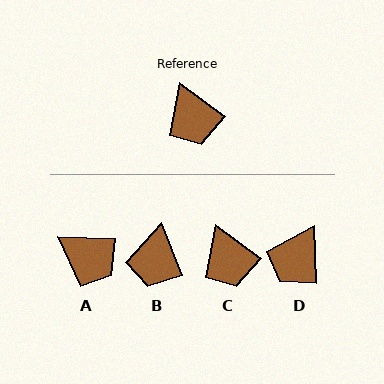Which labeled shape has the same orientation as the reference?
C.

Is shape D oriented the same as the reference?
No, it is off by about 52 degrees.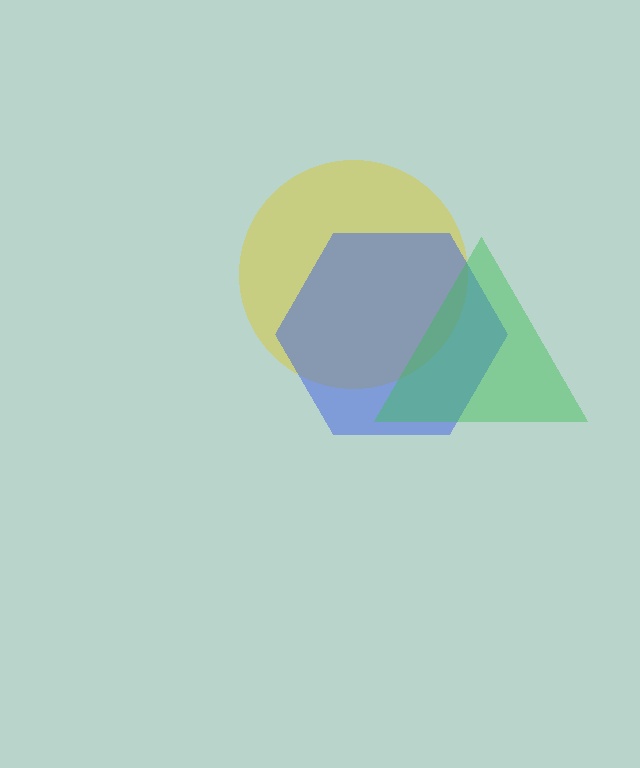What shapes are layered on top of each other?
The layered shapes are: a yellow circle, a blue hexagon, a green triangle.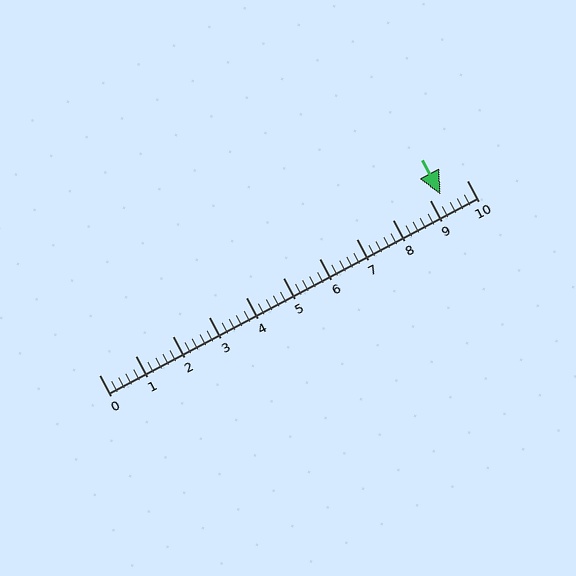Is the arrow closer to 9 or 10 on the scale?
The arrow is closer to 9.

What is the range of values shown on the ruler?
The ruler shows values from 0 to 10.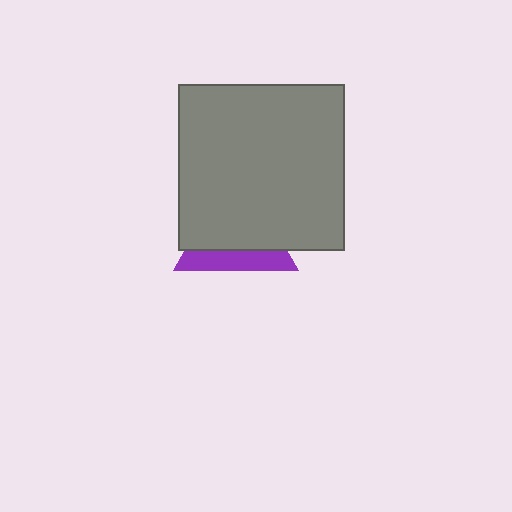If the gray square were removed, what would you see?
You would see the complete purple triangle.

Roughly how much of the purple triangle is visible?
A small part of it is visible (roughly 33%).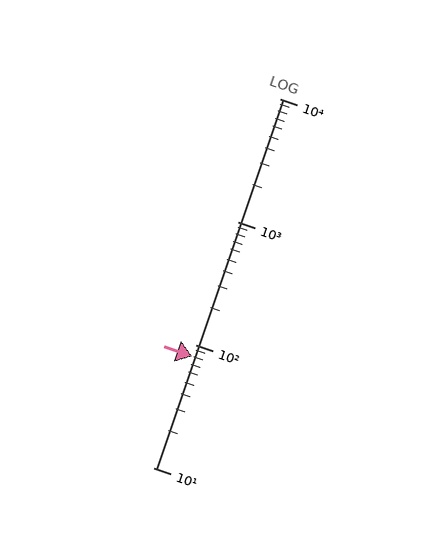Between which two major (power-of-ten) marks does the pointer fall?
The pointer is between 10 and 100.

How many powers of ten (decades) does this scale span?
The scale spans 3 decades, from 10 to 10000.